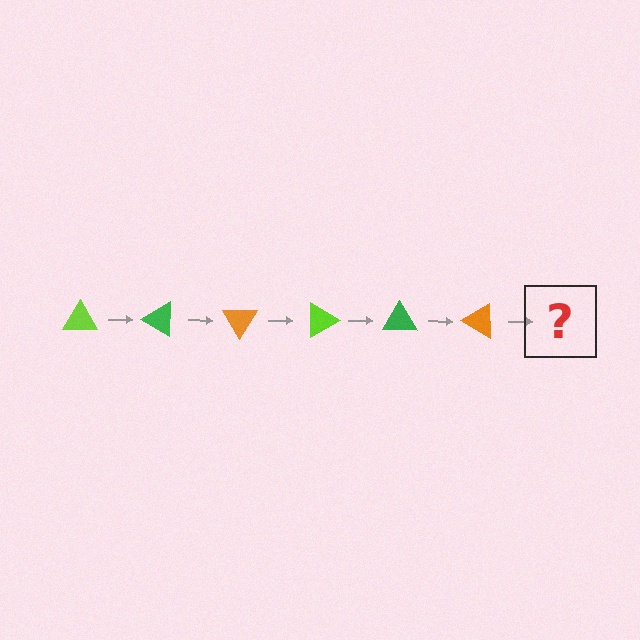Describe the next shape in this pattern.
It should be a lime triangle, rotated 180 degrees from the start.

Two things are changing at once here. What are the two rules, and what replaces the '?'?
The two rules are that it rotates 30 degrees each step and the color cycles through lime, green, and orange. The '?' should be a lime triangle, rotated 180 degrees from the start.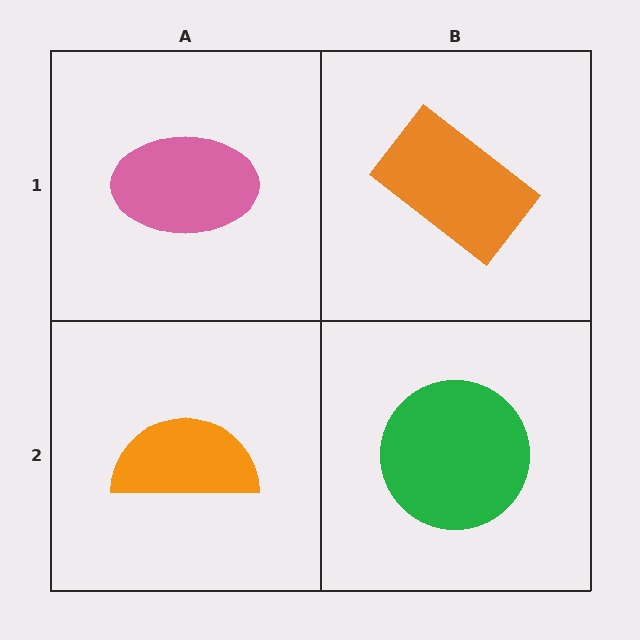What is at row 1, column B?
An orange rectangle.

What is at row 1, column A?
A pink ellipse.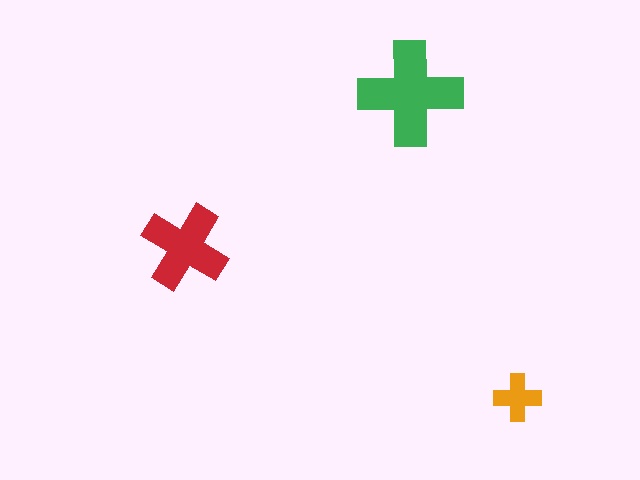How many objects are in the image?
There are 3 objects in the image.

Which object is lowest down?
The orange cross is bottommost.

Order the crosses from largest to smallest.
the green one, the red one, the orange one.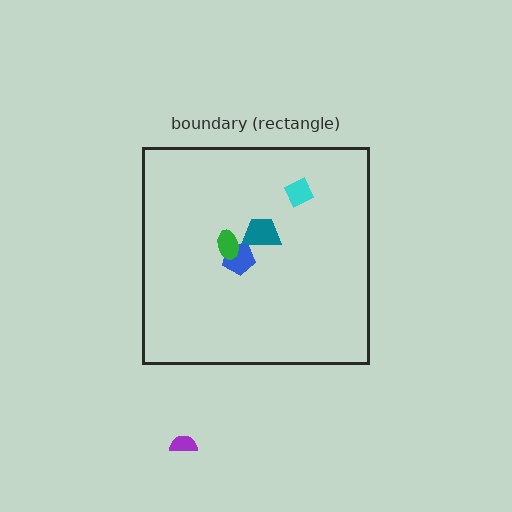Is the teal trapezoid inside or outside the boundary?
Inside.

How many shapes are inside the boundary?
4 inside, 1 outside.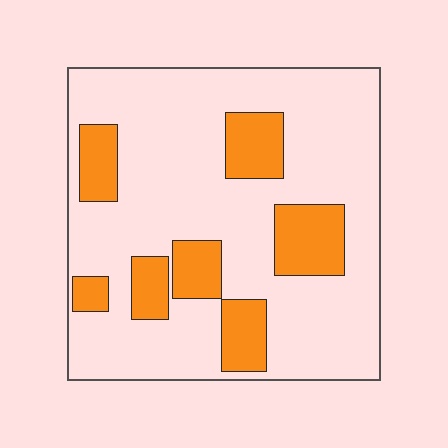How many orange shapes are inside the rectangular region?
7.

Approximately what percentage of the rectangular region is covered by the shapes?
Approximately 20%.